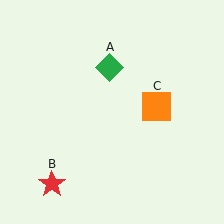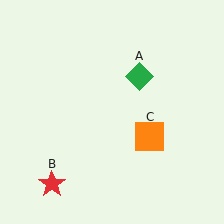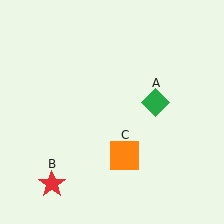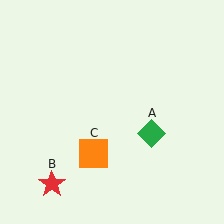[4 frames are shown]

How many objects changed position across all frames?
2 objects changed position: green diamond (object A), orange square (object C).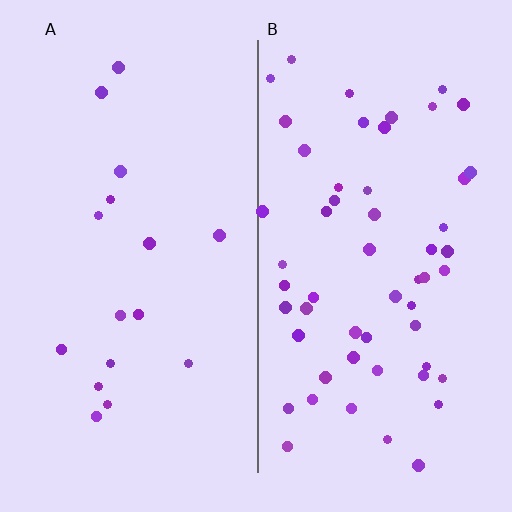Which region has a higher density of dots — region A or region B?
B (the right).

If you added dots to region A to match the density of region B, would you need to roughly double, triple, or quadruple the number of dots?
Approximately triple.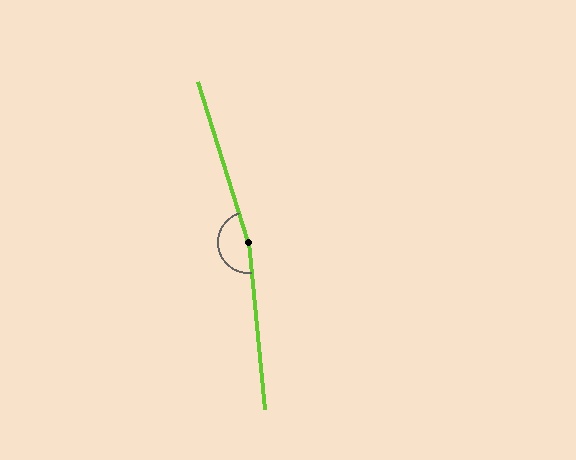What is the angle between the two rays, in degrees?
Approximately 168 degrees.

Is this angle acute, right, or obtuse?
It is obtuse.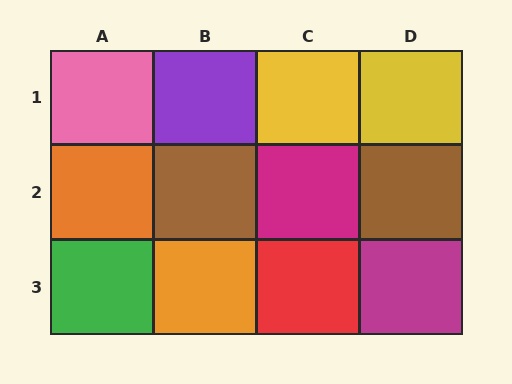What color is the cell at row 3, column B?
Orange.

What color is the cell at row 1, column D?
Yellow.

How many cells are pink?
1 cell is pink.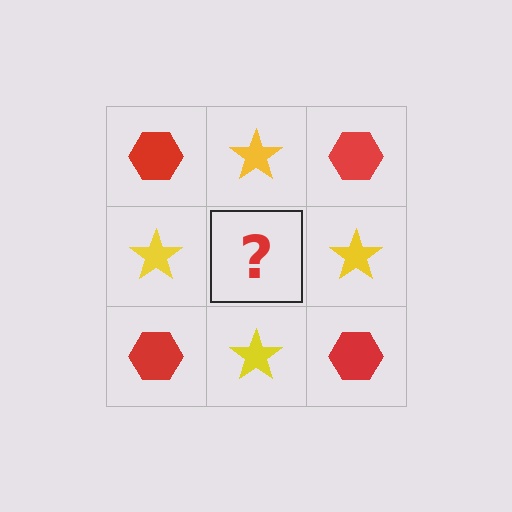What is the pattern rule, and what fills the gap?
The rule is that it alternates red hexagon and yellow star in a checkerboard pattern. The gap should be filled with a red hexagon.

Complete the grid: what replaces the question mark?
The question mark should be replaced with a red hexagon.